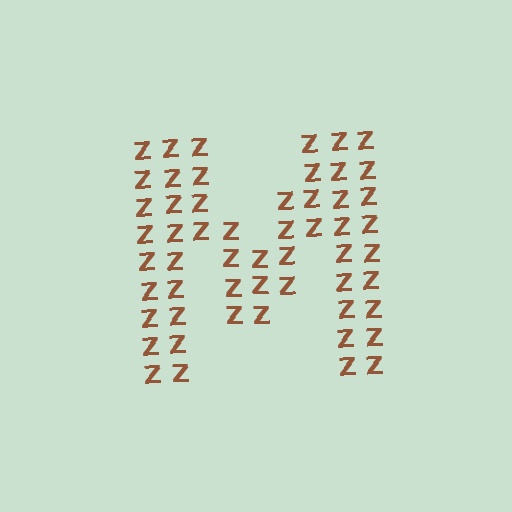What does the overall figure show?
The overall figure shows the letter M.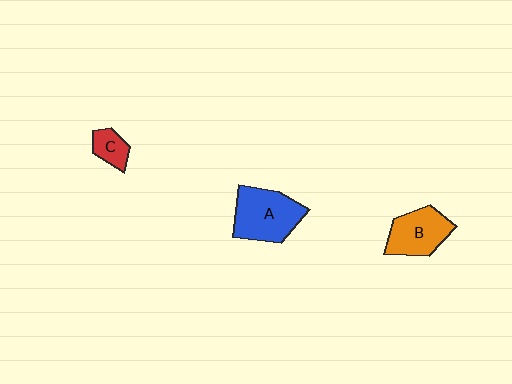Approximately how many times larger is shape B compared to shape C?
Approximately 2.2 times.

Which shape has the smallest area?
Shape C (red).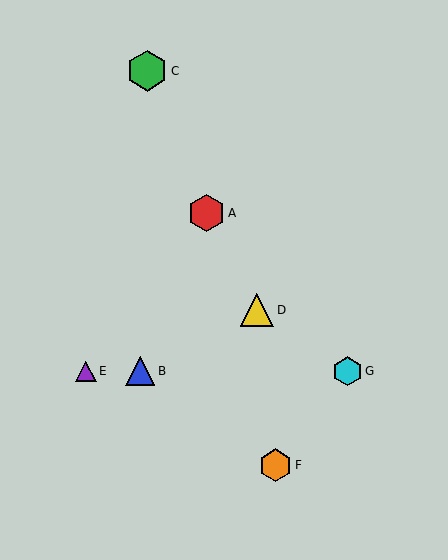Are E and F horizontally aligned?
No, E is at y≈371 and F is at y≈465.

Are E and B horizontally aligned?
Yes, both are at y≈371.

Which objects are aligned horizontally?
Objects B, E, G are aligned horizontally.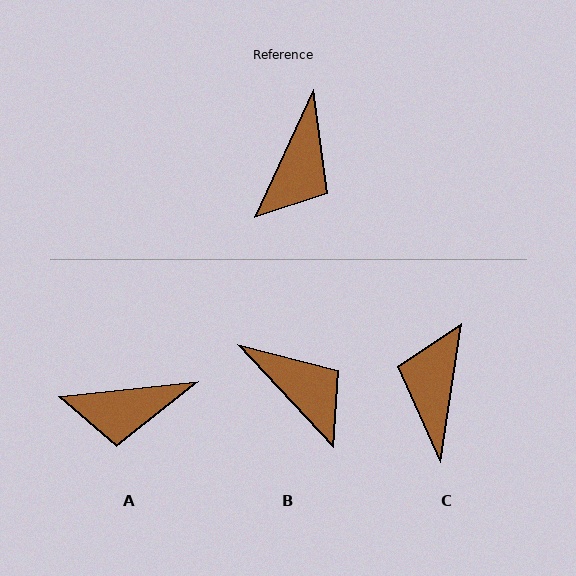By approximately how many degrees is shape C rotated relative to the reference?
Approximately 164 degrees clockwise.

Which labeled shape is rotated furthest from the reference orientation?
C, about 164 degrees away.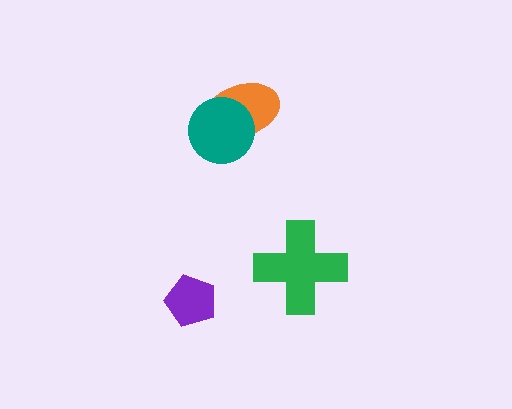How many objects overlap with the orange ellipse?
1 object overlaps with the orange ellipse.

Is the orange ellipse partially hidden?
Yes, it is partially covered by another shape.